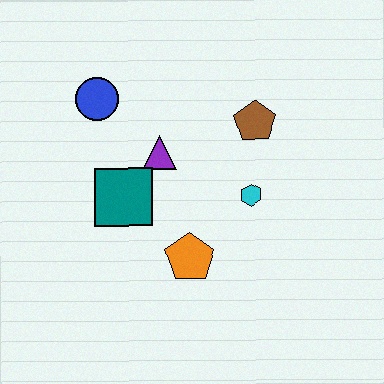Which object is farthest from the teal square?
The brown pentagon is farthest from the teal square.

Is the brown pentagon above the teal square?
Yes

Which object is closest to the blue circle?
The purple triangle is closest to the blue circle.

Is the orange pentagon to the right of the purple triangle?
Yes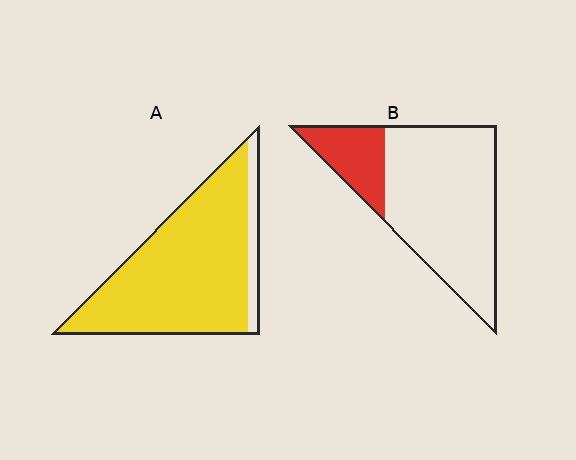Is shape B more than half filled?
No.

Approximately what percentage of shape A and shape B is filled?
A is approximately 90% and B is approximately 20%.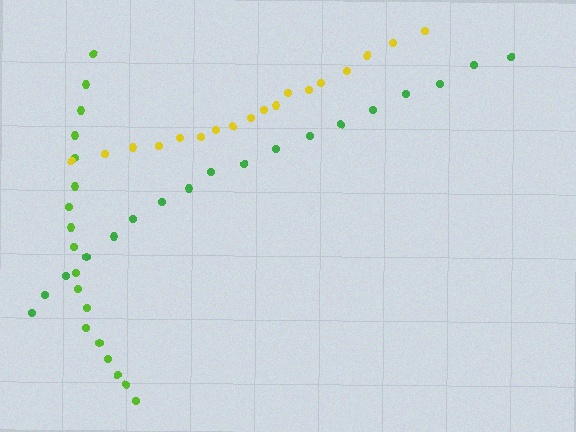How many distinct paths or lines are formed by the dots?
There are 3 distinct paths.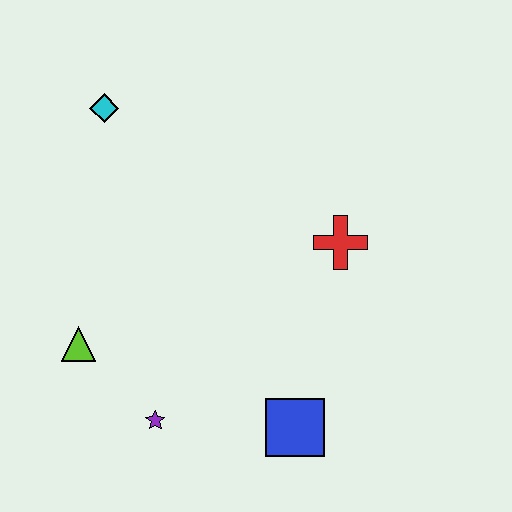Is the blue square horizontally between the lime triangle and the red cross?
Yes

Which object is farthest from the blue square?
The cyan diamond is farthest from the blue square.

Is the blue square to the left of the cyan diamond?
No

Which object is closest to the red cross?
The blue square is closest to the red cross.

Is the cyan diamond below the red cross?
No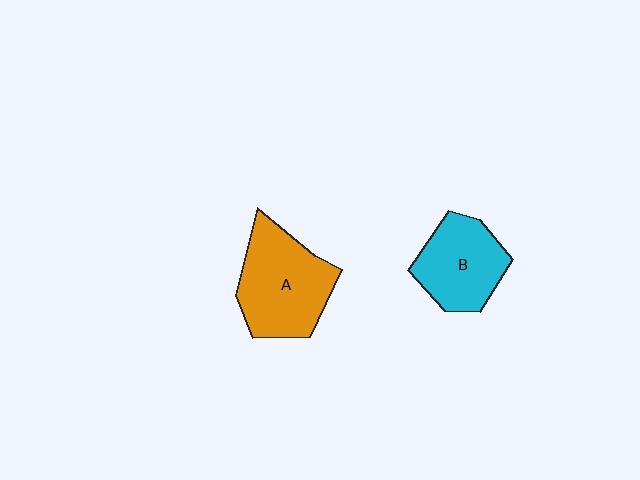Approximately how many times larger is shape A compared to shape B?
Approximately 1.3 times.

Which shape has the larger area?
Shape A (orange).